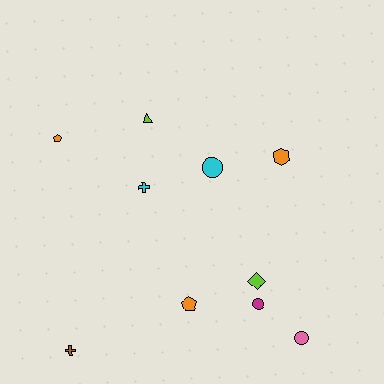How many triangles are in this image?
There is 1 triangle.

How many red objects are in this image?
There are no red objects.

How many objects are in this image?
There are 10 objects.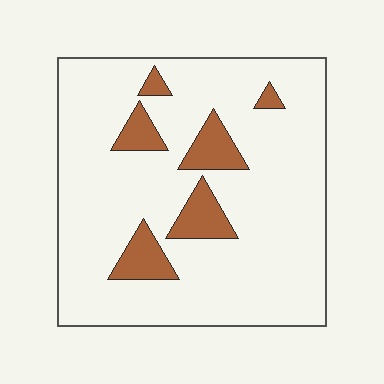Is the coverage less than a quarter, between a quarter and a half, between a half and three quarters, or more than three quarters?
Less than a quarter.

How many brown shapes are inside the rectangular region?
6.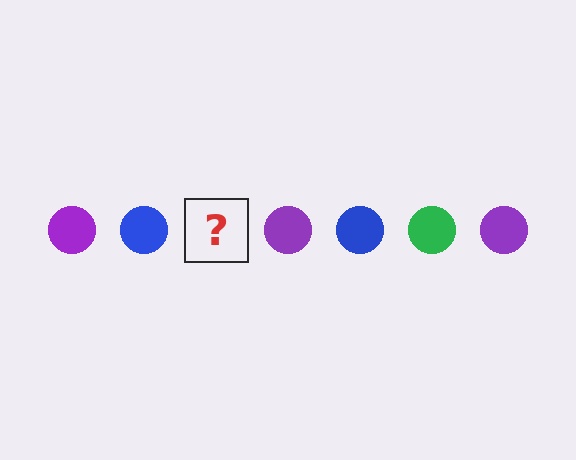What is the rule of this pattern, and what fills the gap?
The rule is that the pattern cycles through purple, blue, green circles. The gap should be filled with a green circle.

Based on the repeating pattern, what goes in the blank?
The blank should be a green circle.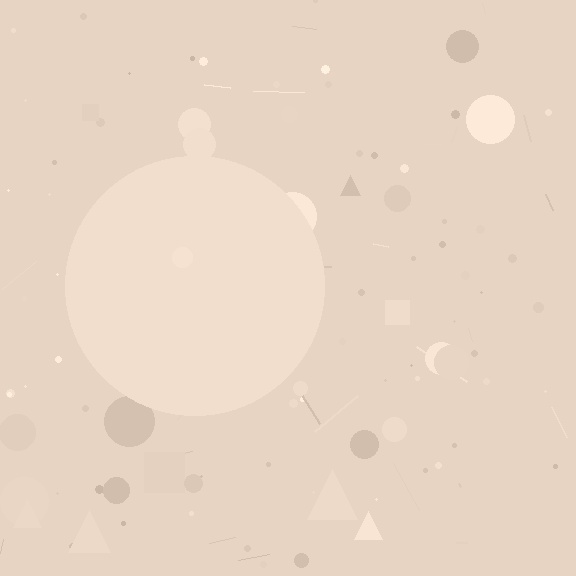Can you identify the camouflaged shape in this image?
The camouflaged shape is a circle.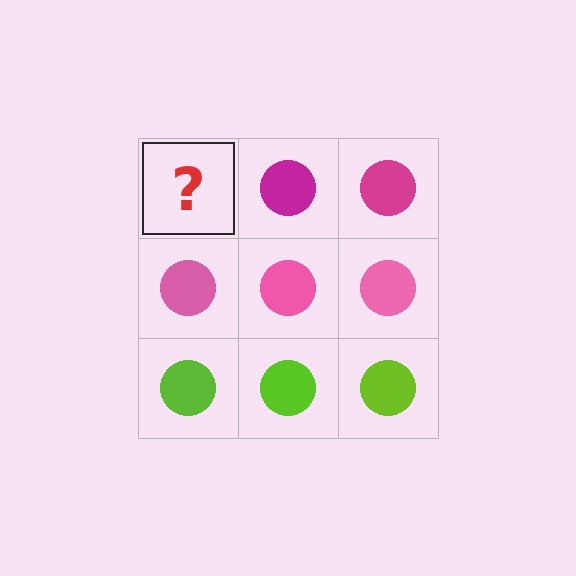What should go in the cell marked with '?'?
The missing cell should contain a magenta circle.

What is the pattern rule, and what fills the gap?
The rule is that each row has a consistent color. The gap should be filled with a magenta circle.